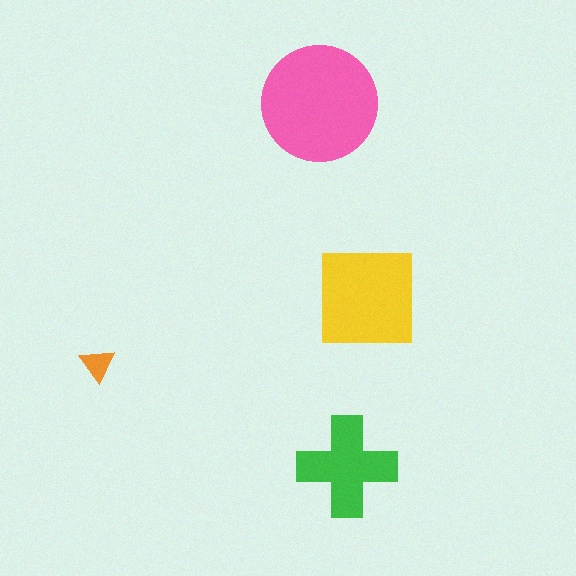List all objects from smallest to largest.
The orange triangle, the green cross, the yellow square, the pink circle.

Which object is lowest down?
The green cross is bottommost.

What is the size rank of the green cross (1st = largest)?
3rd.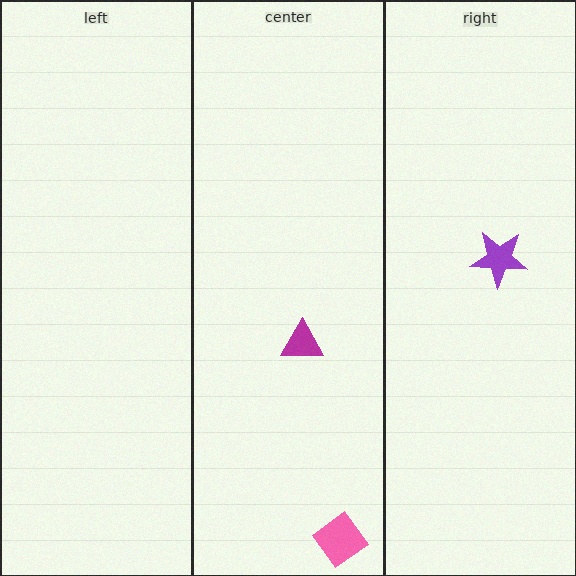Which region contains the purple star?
The right region.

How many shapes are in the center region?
2.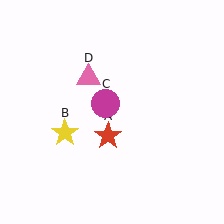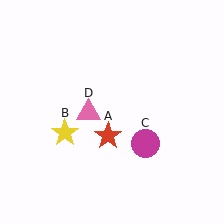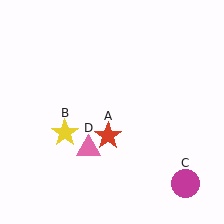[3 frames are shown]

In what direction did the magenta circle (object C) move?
The magenta circle (object C) moved down and to the right.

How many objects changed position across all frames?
2 objects changed position: magenta circle (object C), pink triangle (object D).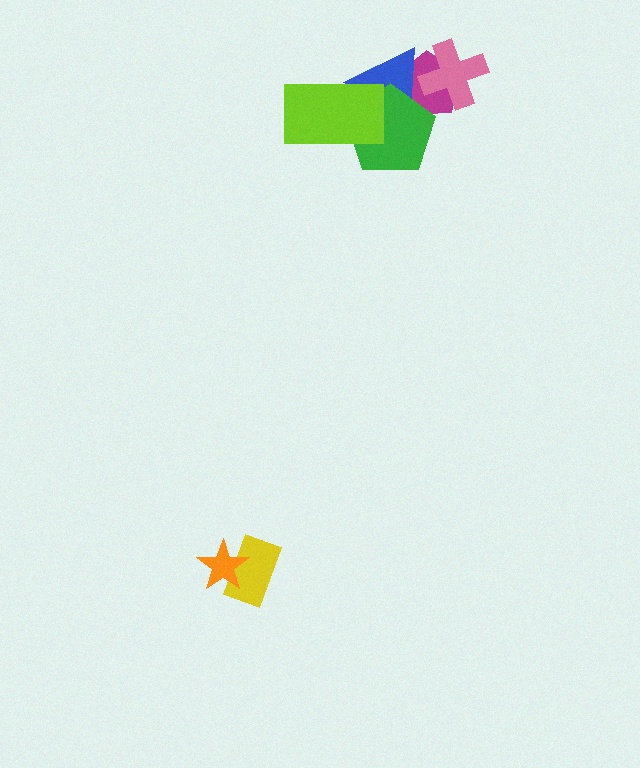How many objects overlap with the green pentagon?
3 objects overlap with the green pentagon.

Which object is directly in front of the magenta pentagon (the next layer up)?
The blue triangle is directly in front of the magenta pentagon.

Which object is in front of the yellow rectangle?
The orange star is in front of the yellow rectangle.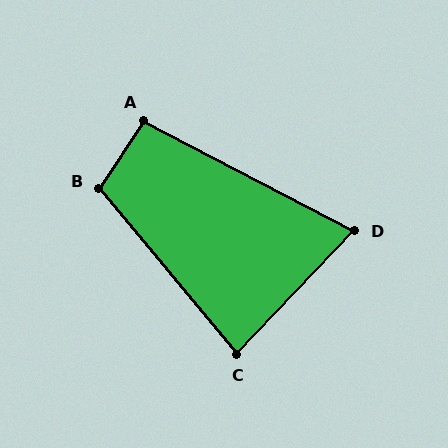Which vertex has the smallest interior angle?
D, at approximately 74 degrees.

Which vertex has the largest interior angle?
B, at approximately 106 degrees.